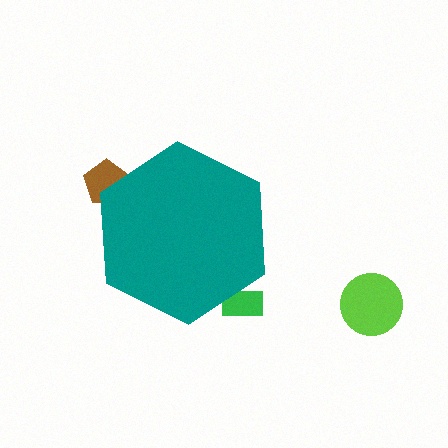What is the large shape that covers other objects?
A teal hexagon.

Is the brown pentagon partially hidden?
Yes, the brown pentagon is partially hidden behind the teal hexagon.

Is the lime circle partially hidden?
No, the lime circle is fully visible.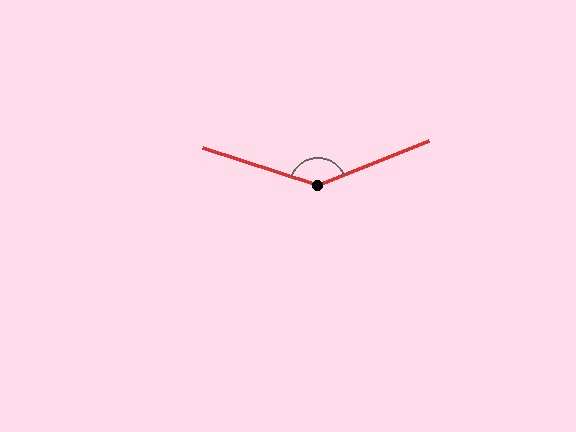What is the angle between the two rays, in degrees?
Approximately 140 degrees.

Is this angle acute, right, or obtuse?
It is obtuse.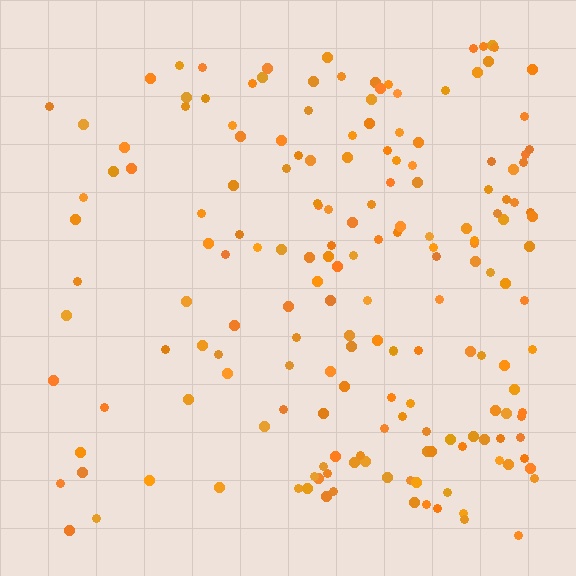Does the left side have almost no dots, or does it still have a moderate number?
Still a moderate number, just noticeably fewer than the right.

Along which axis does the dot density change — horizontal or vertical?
Horizontal.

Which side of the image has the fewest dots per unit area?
The left.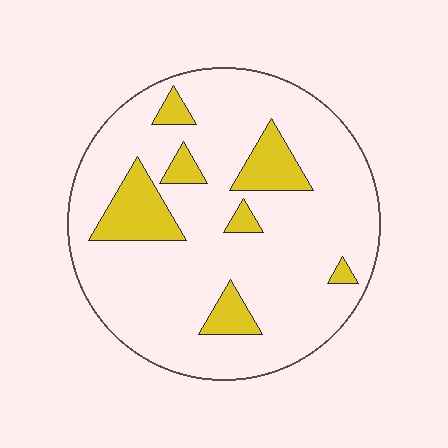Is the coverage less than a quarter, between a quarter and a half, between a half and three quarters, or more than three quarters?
Less than a quarter.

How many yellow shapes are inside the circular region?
7.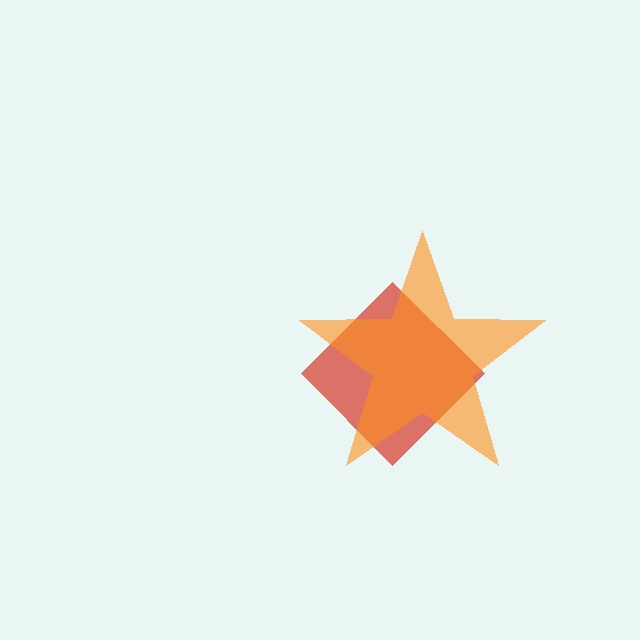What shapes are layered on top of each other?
The layered shapes are: a red diamond, an orange star.